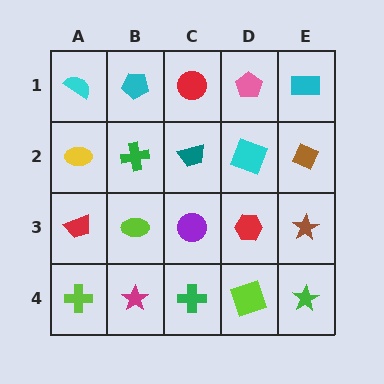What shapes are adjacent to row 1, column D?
A cyan square (row 2, column D), a red circle (row 1, column C), a cyan rectangle (row 1, column E).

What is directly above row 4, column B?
A lime ellipse.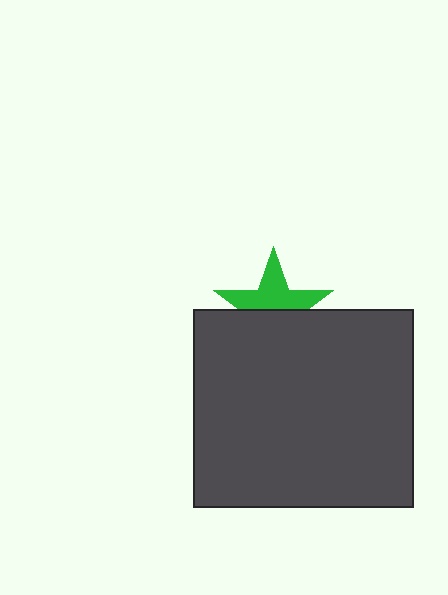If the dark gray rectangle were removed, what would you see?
You would see the complete green star.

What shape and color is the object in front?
The object in front is a dark gray rectangle.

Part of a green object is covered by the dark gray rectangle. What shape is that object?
It is a star.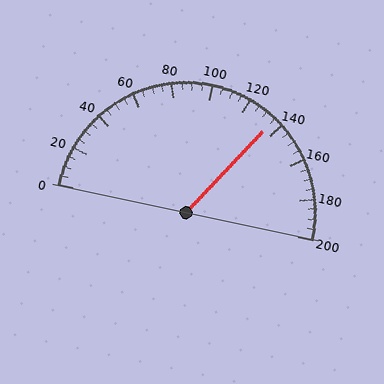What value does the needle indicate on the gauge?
The needle indicates approximately 135.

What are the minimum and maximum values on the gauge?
The gauge ranges from 0 to 200.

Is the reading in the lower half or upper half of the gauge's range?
The reading is in the upper half of the range (0 to 200).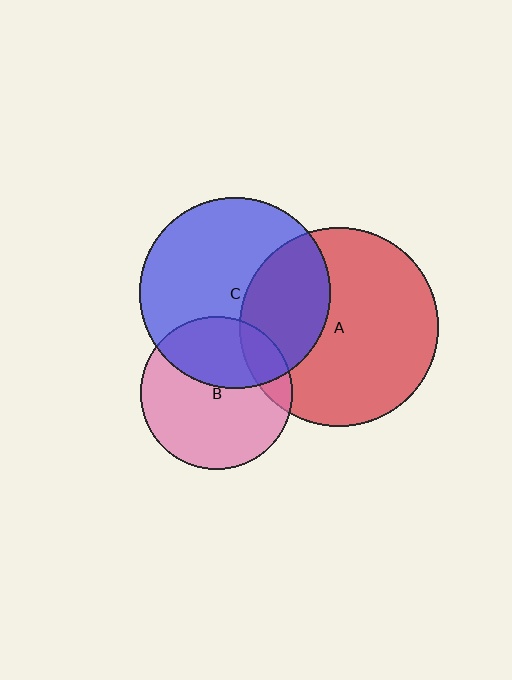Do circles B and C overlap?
Yes.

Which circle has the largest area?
Circle A (red).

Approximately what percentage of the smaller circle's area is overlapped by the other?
Approximately 35%.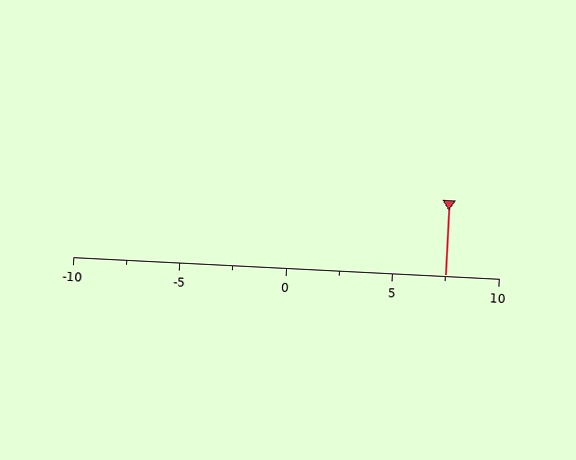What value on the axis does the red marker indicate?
The marker indicates approximately 7.5.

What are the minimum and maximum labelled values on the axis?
The axis runs from -10 to 10.